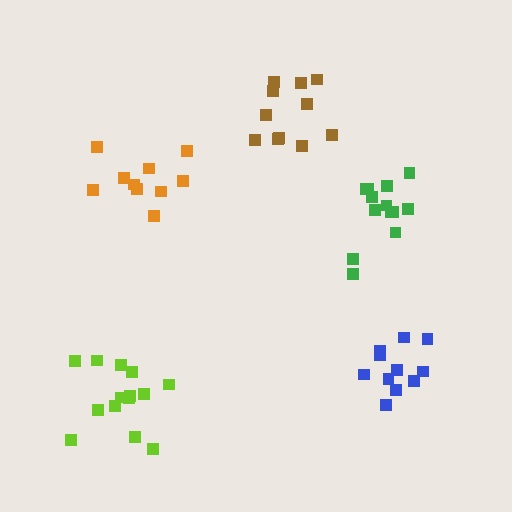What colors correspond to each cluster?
The clusters are colored: brown, lime, green, orange, blue.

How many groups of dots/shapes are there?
There are 5 groups.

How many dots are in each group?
Group 1: 11 dots, Group 2: 14 dots, Group 3: 13 dots, Group 4: 10 dots, Group 5: 11 dots (59 total).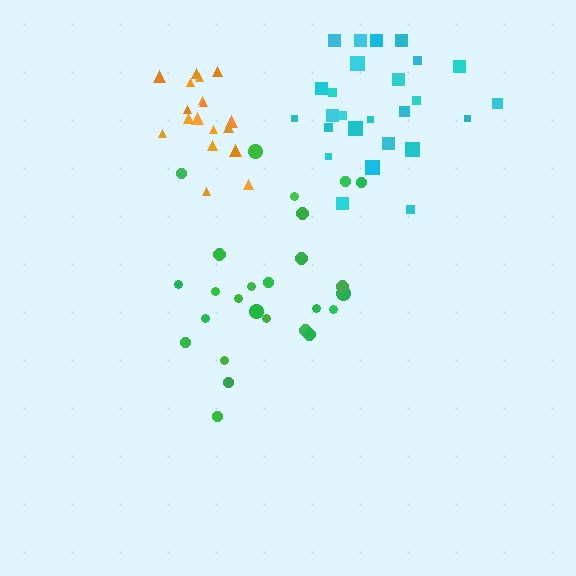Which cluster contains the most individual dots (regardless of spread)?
Cyan (27).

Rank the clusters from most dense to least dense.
orange, cyan, green.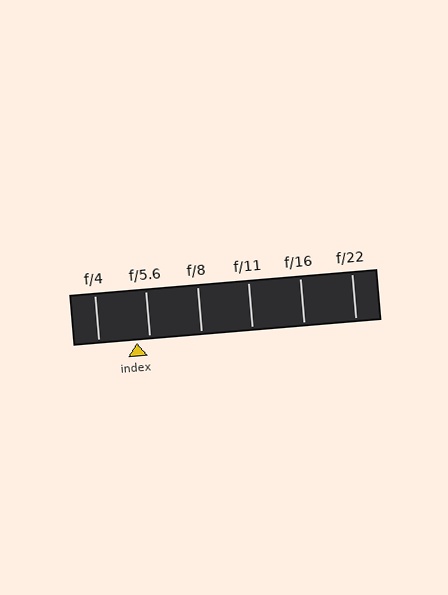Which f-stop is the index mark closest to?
The index mark is closest to f/5.6.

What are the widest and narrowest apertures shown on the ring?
The widest aperture shown is f/4 and the narrowest is f/22.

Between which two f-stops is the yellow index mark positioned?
The index mark is between f/4 and f/5.6.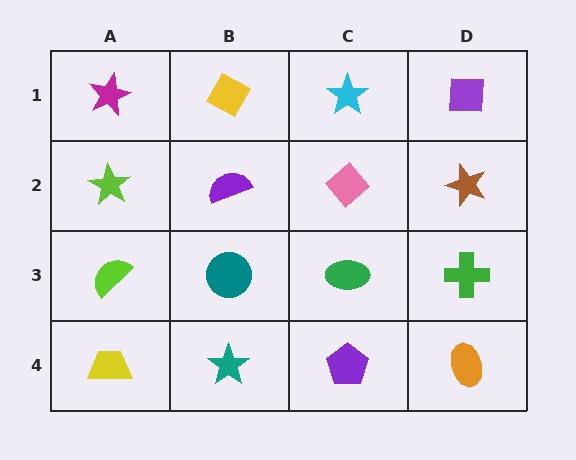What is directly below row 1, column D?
A brown star.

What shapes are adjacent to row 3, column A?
A lime star (row 2, column A), a yellow trapezoid (row 4, column A), a teal circle (row 3, column B).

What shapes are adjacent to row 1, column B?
A purple semicircle (row 2, column B), a magenta star (row 1, column A), a cyan star (row 1, column C).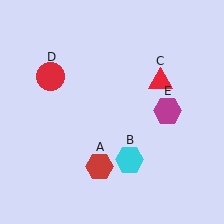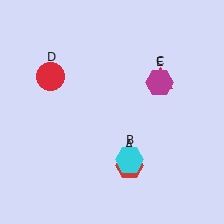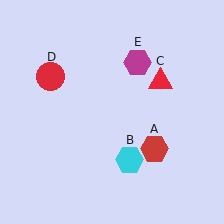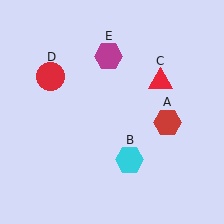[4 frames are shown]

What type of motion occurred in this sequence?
The red hexagon (object A), magenta hexagon (object E) rotated counterclockwise around the center of the scene.